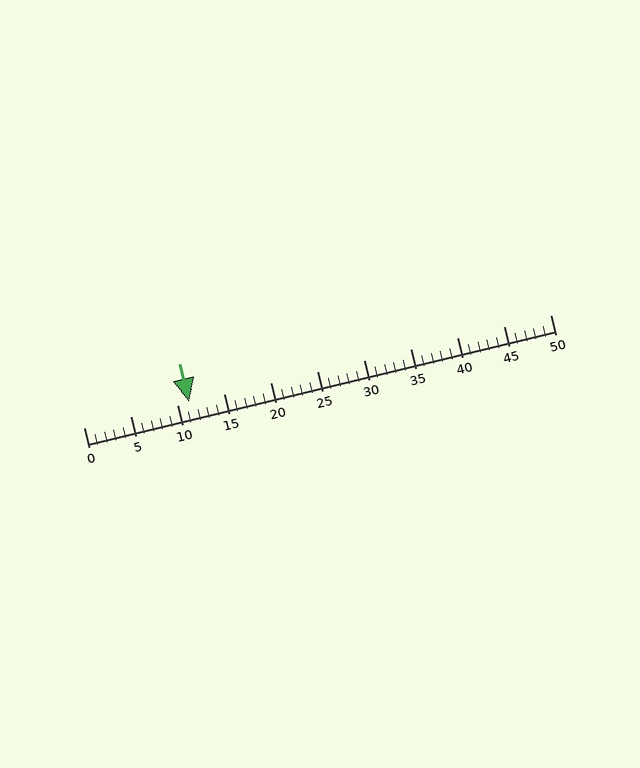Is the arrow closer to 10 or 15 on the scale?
The arrow is closer to 10.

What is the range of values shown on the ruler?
The ruler shows values from 0 to 50.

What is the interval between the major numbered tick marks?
The major tick marks are spaced 5 units apart.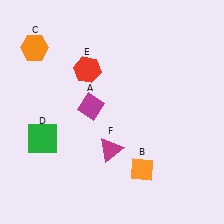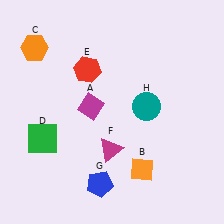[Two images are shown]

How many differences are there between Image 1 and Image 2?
There are 2 differences between the two images.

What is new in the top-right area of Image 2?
A teal circle (H) was added in the top-right area of Image 2.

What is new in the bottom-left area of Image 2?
A blue pentagon (G) was added in the bottom-left area of Image 2.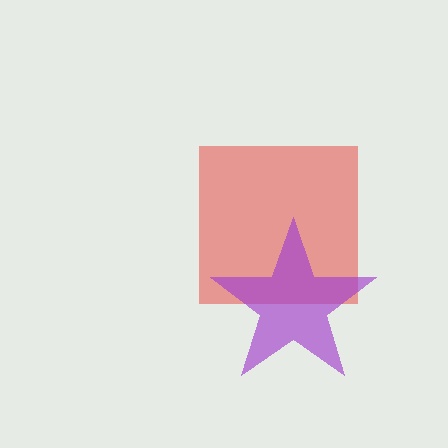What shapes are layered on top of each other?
The layered shapes are: a red square, a purple star.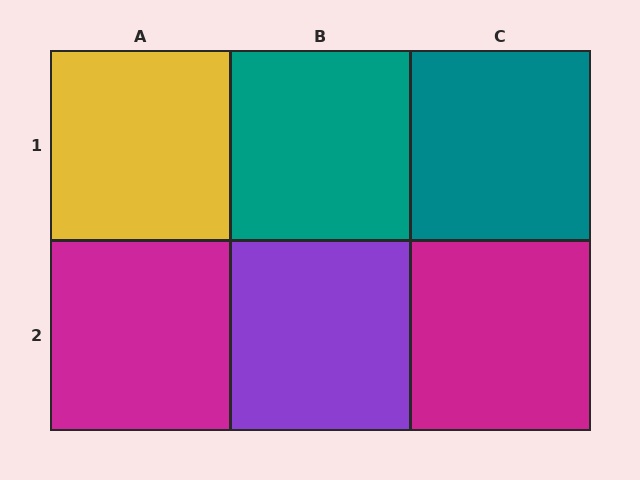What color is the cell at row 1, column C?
Teal.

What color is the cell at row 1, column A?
Yellow.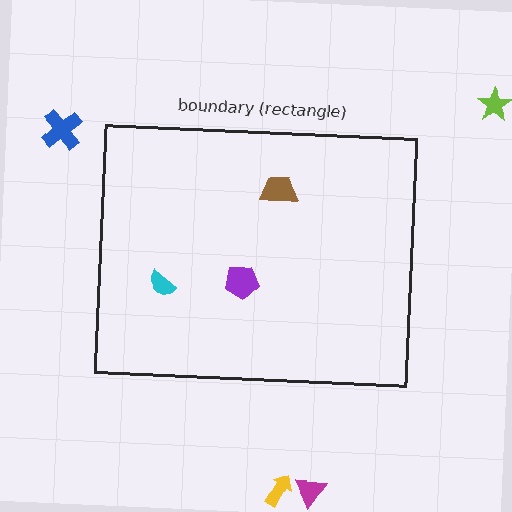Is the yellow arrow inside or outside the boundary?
Outside.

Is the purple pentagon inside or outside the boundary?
Inside.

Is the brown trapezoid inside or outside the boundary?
Inside.